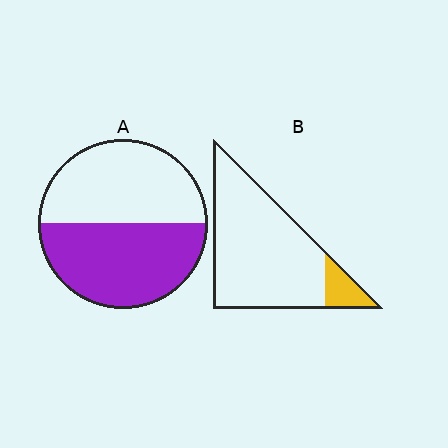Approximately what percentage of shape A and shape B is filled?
A is approximately 50% and B is approximately 10%.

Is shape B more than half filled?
No.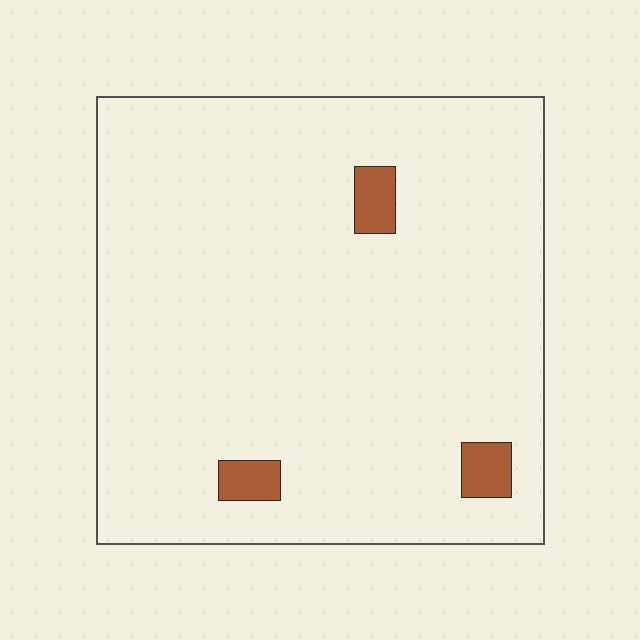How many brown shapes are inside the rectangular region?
3.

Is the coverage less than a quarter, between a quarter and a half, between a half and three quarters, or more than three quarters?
Less than a quarter.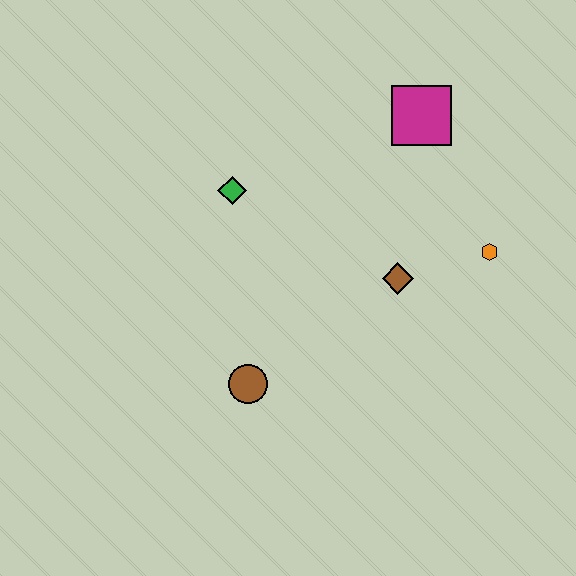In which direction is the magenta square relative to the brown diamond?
The magenta square is above the brown diamond.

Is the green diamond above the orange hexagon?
Yes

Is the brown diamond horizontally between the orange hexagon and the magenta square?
No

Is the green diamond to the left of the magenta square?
Yes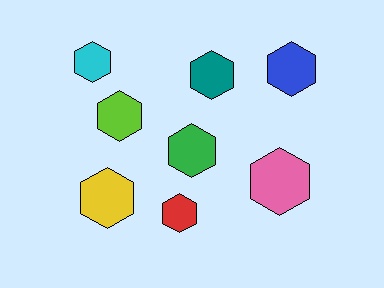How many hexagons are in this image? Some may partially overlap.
There are 8 hexagons.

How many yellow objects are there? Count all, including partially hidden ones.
There is 1 yellow object.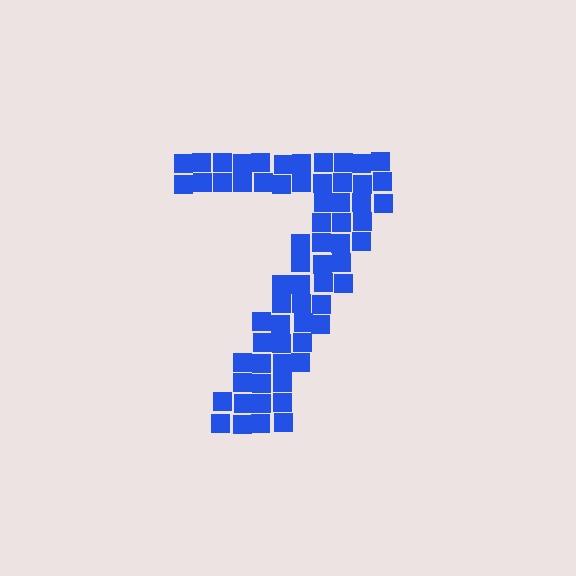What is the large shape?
The large shape is the digit 7.